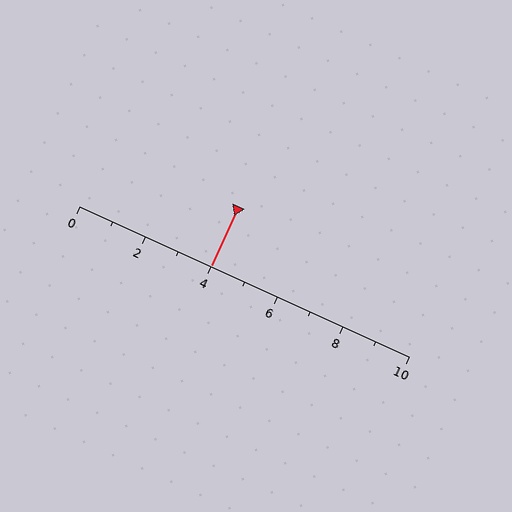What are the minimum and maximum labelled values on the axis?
The axis runs from 0 to 10.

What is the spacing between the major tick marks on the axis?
The major ticks are spaced 2 apart.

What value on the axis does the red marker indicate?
The marker indicates approximately 4.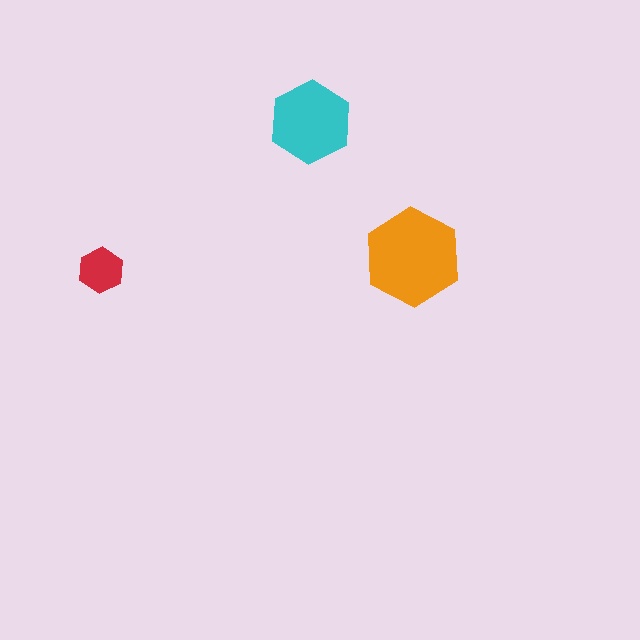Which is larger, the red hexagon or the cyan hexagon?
The cyan one.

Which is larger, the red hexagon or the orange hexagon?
The orange one.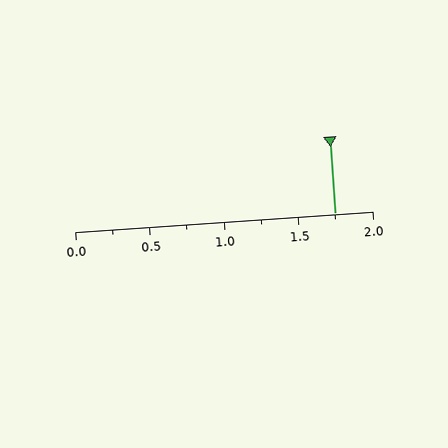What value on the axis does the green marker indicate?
The marker indicates approximately 1.75.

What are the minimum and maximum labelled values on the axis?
The axis runs from 0.0 to 2.0.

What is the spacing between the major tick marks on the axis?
The major ticks are spaced 0.5 apart.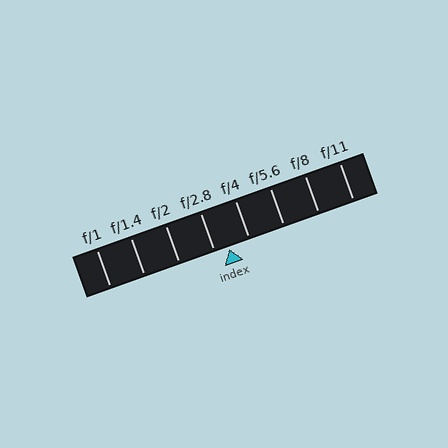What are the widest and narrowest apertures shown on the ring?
The widest aperture shown is f/1 and the narrowest is f/11.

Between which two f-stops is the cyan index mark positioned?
The index mark is between f/2.8 and f/4.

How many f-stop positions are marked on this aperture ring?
There are 8 f-stop positions marked.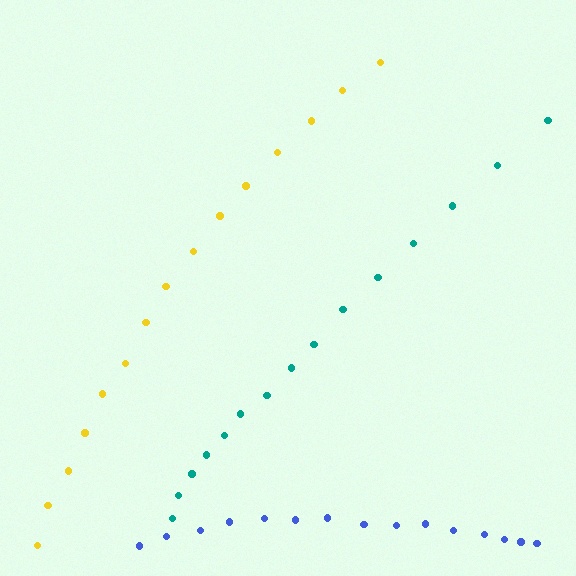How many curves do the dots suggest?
There are 3 distinct paths.